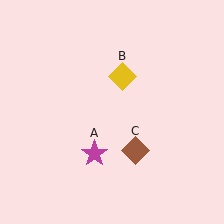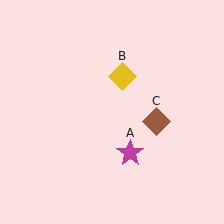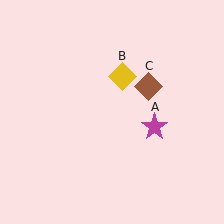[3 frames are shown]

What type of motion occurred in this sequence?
The magenta star (object A), brown diamond (object C) rotated counterclockwise around the center of the scene.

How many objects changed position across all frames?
2 objects changed position: magenta star (object A), brown diamond (object C).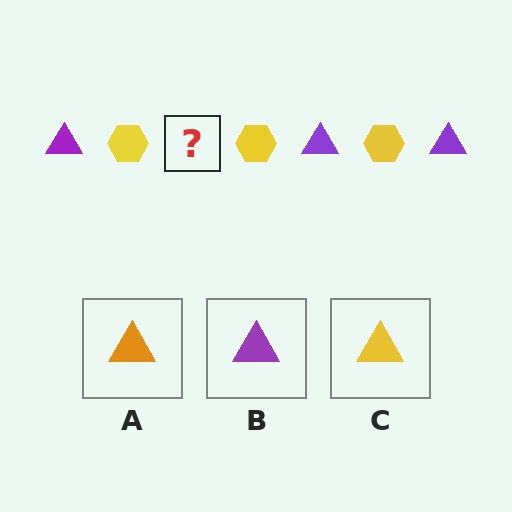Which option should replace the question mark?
Option B.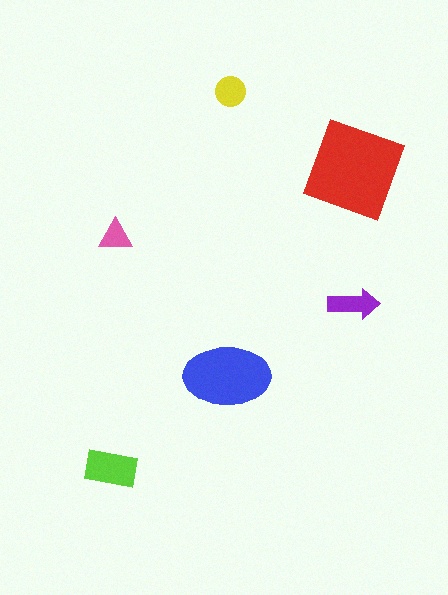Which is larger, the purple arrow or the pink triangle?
The purple arrow.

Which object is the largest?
The red diamond.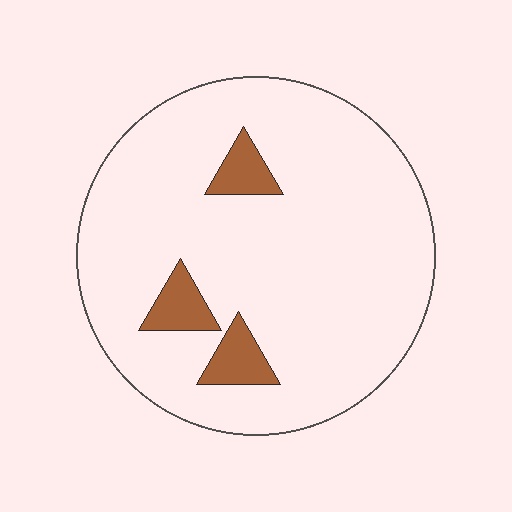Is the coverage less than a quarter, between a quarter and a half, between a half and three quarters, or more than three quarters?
Less than a quarter.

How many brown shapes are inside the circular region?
3.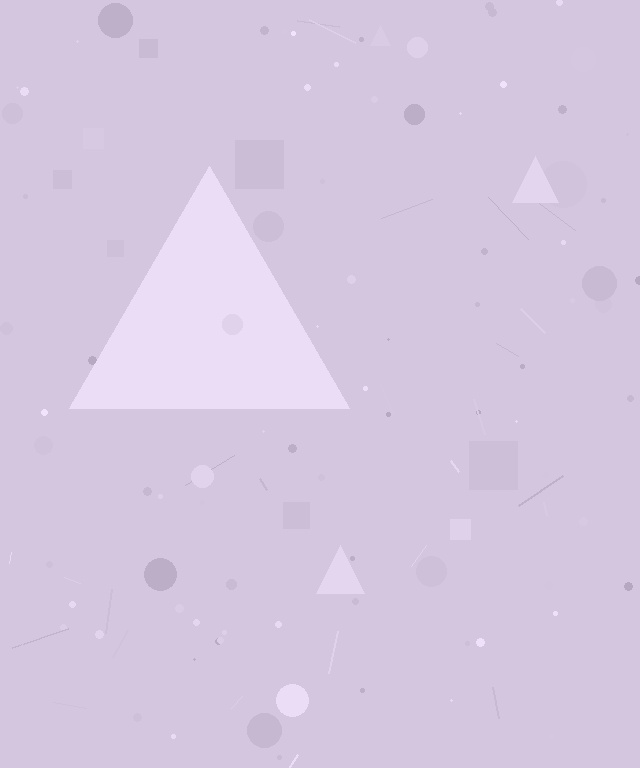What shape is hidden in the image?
A triangle is hidden in the image.